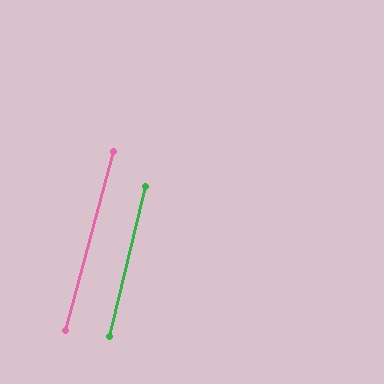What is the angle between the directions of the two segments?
Approximately 2 degrees.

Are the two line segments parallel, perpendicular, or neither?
Parallel — their directions differ by only 1.7°.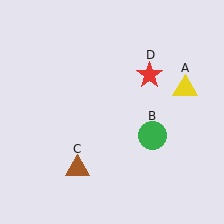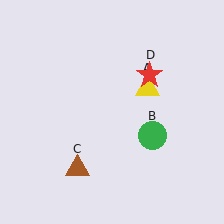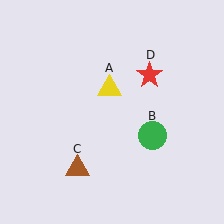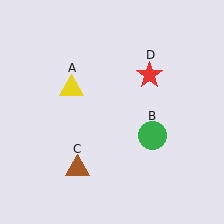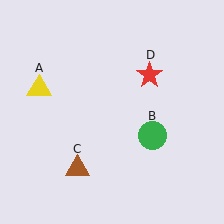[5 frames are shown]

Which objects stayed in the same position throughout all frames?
Green circle (object B) and brown triangle (object C) and red star (object D) remained stationary.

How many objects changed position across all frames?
1 object changed position: yellow triangle (object A).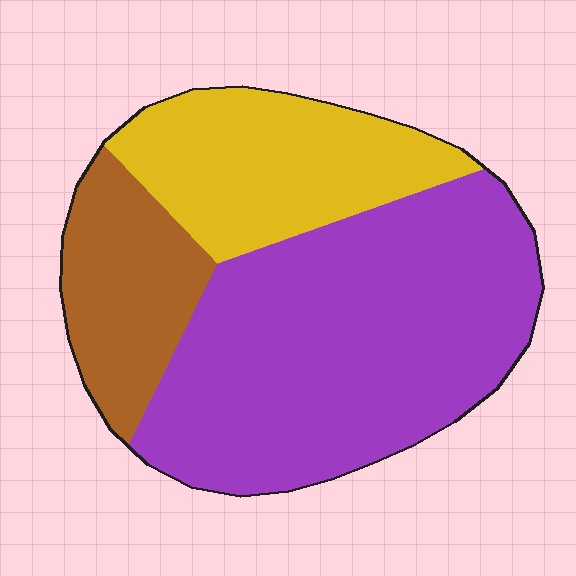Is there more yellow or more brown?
Yellow.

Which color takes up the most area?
Purple, at roughly 55%.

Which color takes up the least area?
Brown, at roughly 20%.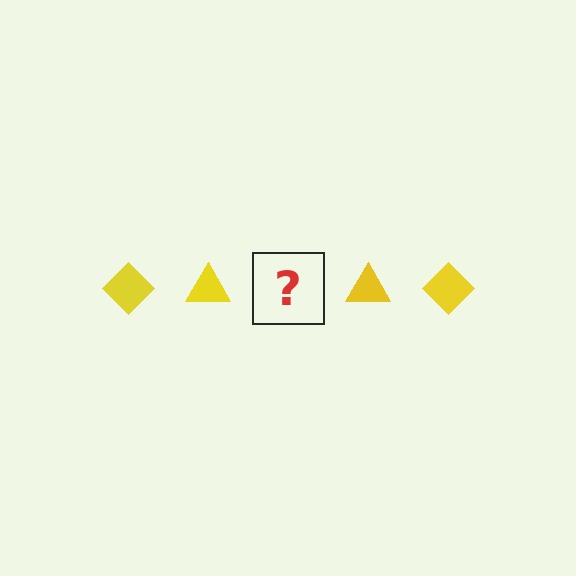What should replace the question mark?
The question mark should be replaced with a yellow diamond.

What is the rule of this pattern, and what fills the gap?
The rule is that the pattern cycles through diamond, triangle shapes in yellow. The gap should be filled with a yellow diamond.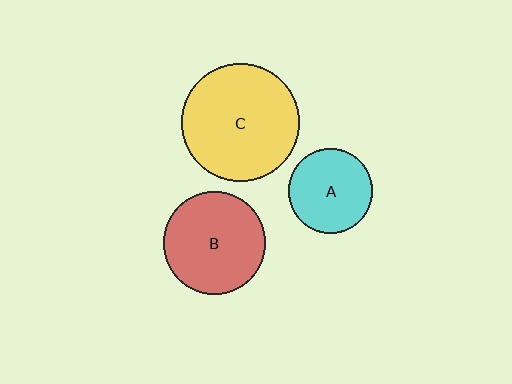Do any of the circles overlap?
No, none of the circles overlap.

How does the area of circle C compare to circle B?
Approximately 1.3 times.